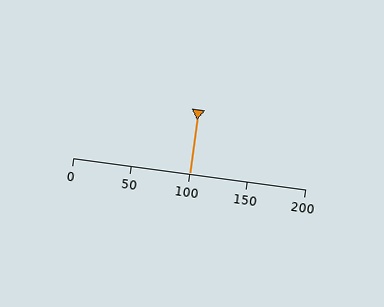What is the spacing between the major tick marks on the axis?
The major ticks are spaced 50 apart.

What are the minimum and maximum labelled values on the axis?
The axis runs from 0 to 200.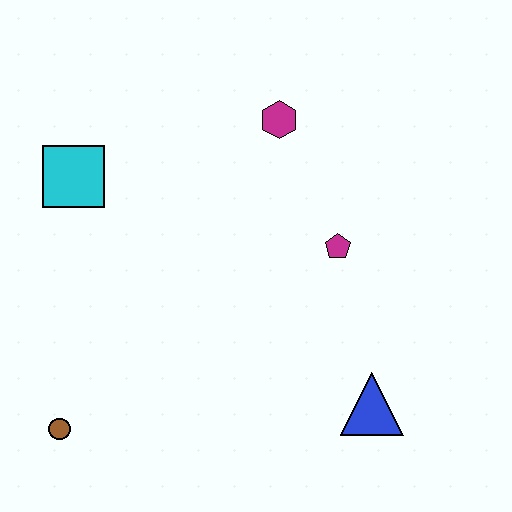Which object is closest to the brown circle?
The cyan square is closest to the brown circle.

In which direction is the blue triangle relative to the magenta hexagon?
The blue triangle is below the magenta hexagon.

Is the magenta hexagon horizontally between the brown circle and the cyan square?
No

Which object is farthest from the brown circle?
The magenta hexagon is farthest from the brown circle.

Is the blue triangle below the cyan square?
Yes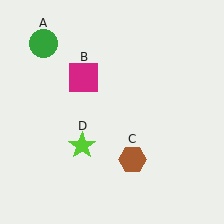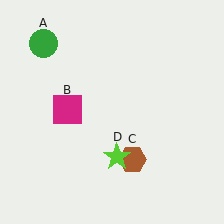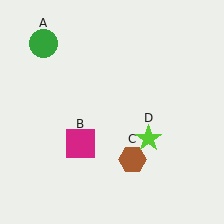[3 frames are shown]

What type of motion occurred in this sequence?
The magenta square (object B), lime star (object D) rotated counterclockwise around the center of the scene.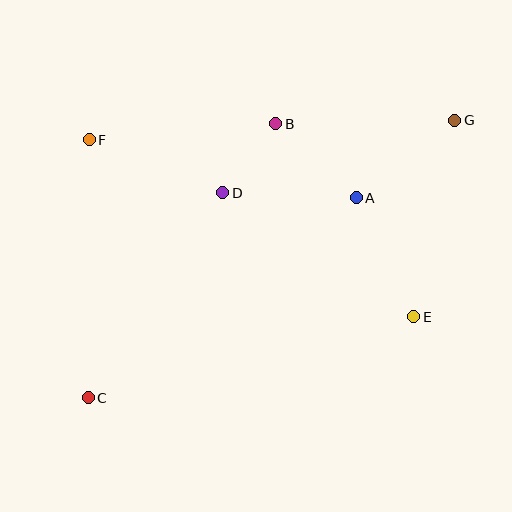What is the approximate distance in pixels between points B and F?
The distance between B and F is approximately 187 pixels.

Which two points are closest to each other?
Points B and D are closest to each other.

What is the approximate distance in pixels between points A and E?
The distance between A and E is approximately 132 pixels.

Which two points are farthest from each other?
Points C and G are farthest from each other.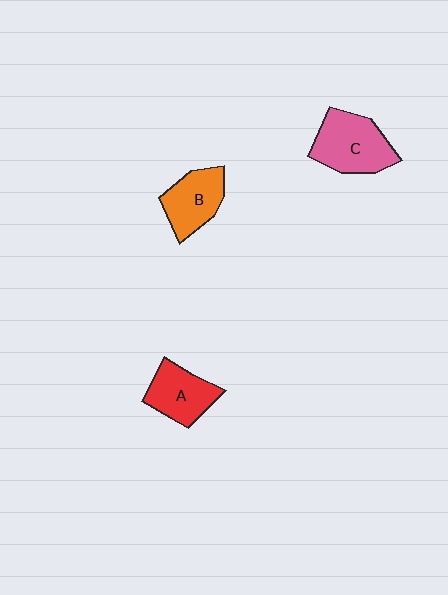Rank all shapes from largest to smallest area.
From largest to smallest: C (pink), B (orange), A (red).